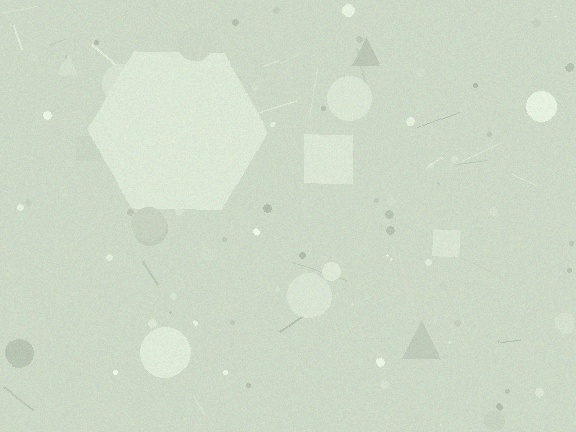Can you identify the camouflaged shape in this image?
The camouflaged shape is a hexagon.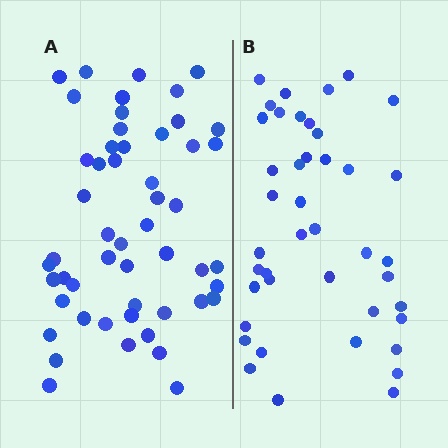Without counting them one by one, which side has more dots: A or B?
Region A (the left region) has more dots.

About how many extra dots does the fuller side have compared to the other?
Region A has roughly 10 or so more dots than region B.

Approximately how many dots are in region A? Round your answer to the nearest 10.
About 50 dots. (The exact count is 52, which rounds to 50.)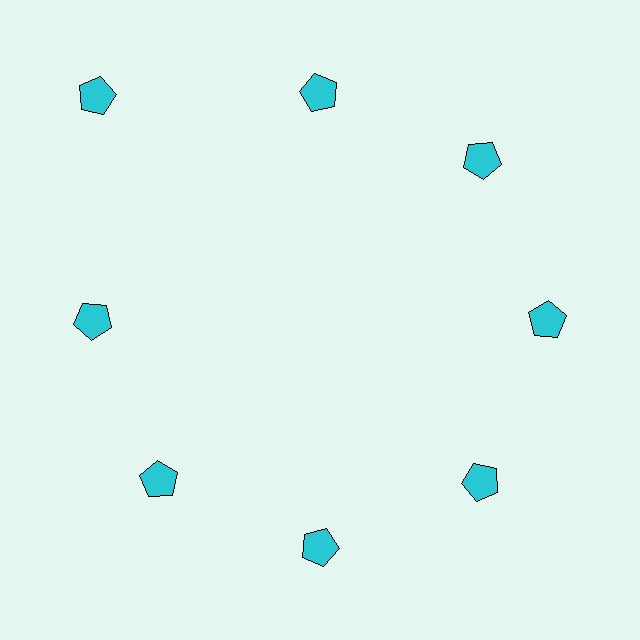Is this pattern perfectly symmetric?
No. The 8 cyan pentagons are arranged in a ring, but one element near the 10 o'clock position is pushed outward from the center, breaking the 8-fold rotational symmetry.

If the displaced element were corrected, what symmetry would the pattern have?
It would have 8-fold rotational symmetry — the pattern would map onto itself every 45 degrees.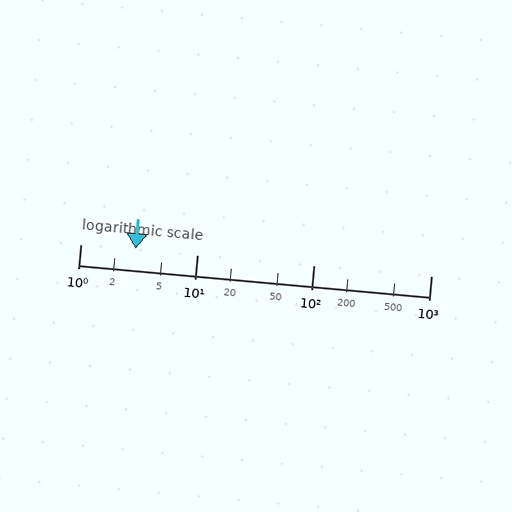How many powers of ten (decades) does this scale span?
The scale spans 3 decades, from 1 to 1000.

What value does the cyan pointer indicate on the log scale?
The pointer indicates approximately 3.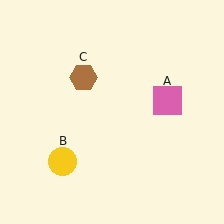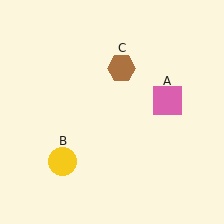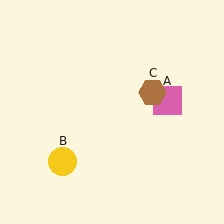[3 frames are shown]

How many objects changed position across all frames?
1 object changed position: brown hexagon (object C).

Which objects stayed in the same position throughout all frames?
Pink square (object A) and yellow circle (object B) remained stationary.